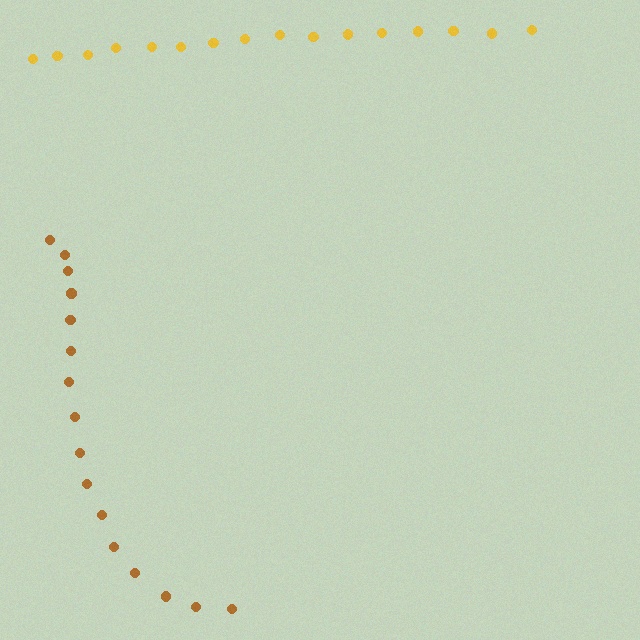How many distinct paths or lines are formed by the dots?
There are 2 distinct paths.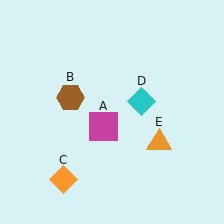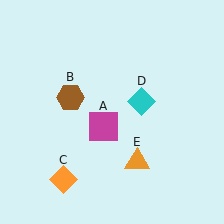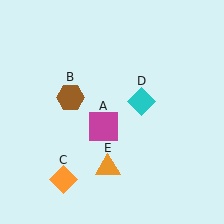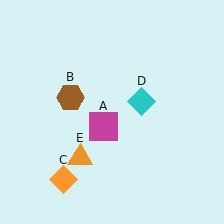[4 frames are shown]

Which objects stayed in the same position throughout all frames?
Magenta square (object A) and brown hexagon (object B) and orange diamond (object C) and cyan diamond (object D) remained stationary.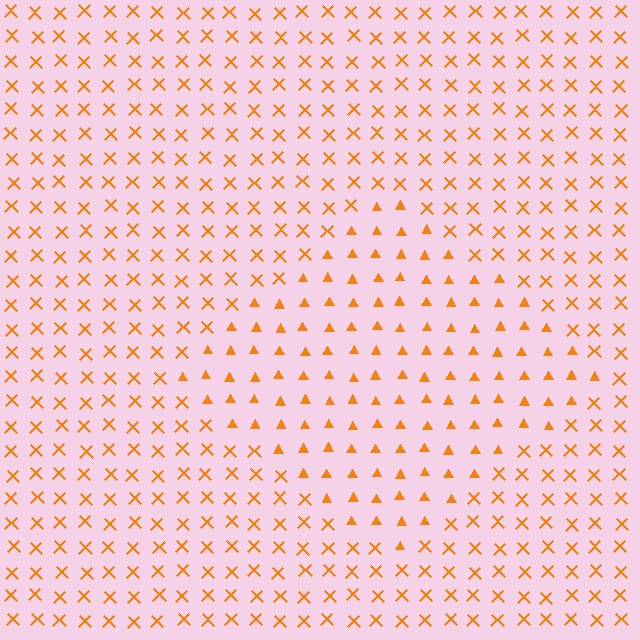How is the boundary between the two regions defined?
The boundary is defined by a change in element shape: triangles inside vs. X marks outside. All elements share the same color and spacing.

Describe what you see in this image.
The image is filled with small orange elements arranged in a uniform grid. A diamond-shaped region contains triangles, while the surrounding area contains X marks. The boundary is defined purely by the change in element shape.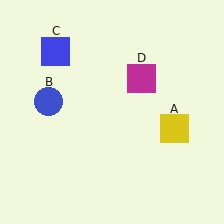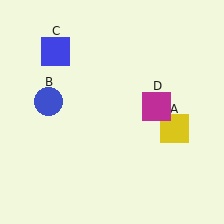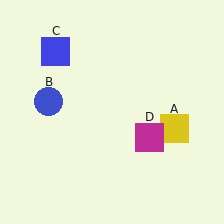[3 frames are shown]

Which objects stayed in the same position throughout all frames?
Yellow square (object A) and blue circle (object B) and blue square (object C) remained stationary.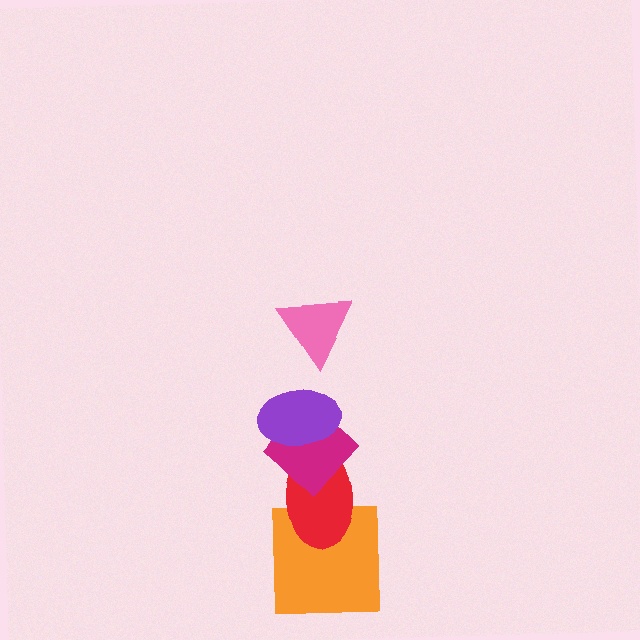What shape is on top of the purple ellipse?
The pink triangle is on top of the purple ellipse.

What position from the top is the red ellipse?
The red ellipse is 4th from the top.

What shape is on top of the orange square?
The red ellipse is on top of the orange square.